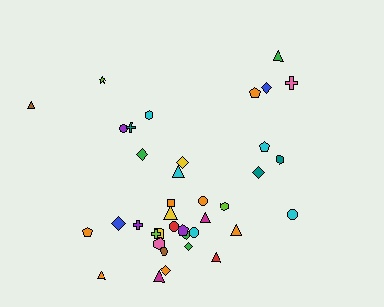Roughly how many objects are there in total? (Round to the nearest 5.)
Roughly 40 objects in total.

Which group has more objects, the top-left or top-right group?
The top-right group.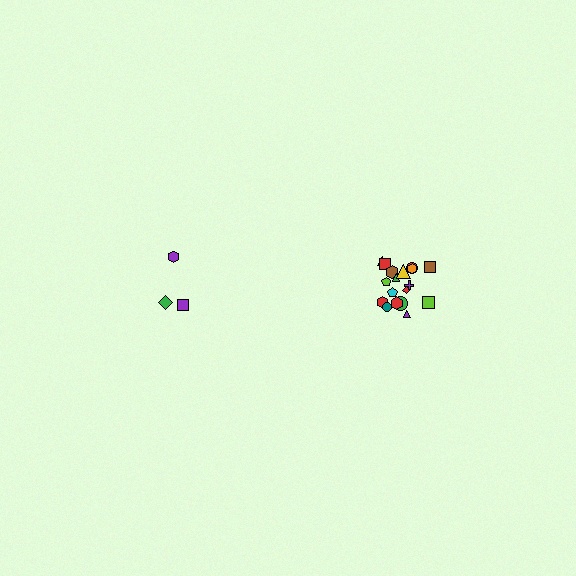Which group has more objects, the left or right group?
The right group.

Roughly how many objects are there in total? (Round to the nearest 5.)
Roughly 20 objects in total.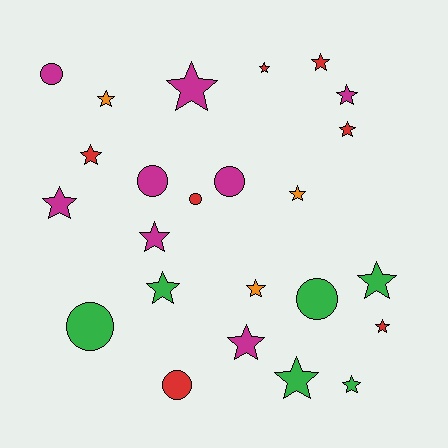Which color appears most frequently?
Magenta, with 8 objects.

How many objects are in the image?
There are 24 objects.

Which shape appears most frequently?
Star, with 17 objects.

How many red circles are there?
There are 2 red circles.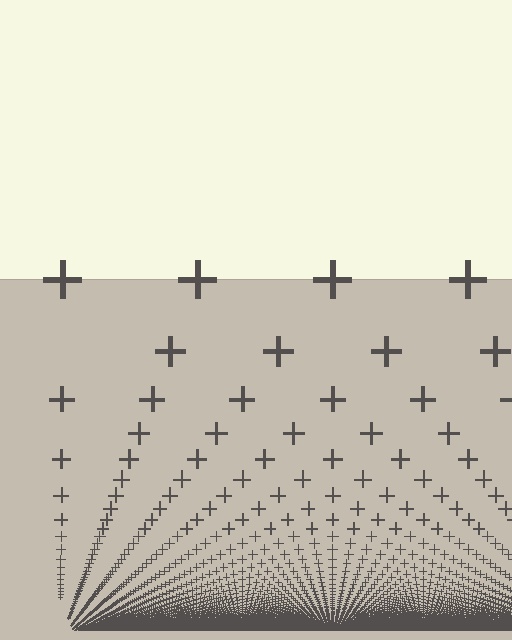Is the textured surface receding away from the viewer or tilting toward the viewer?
The surface appears to tilt toward the viewer. Texture elements get larger and sparser toward the top.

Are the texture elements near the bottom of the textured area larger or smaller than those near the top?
Smaller. The gradient is inverted — elements near the bottom are smaller and denser.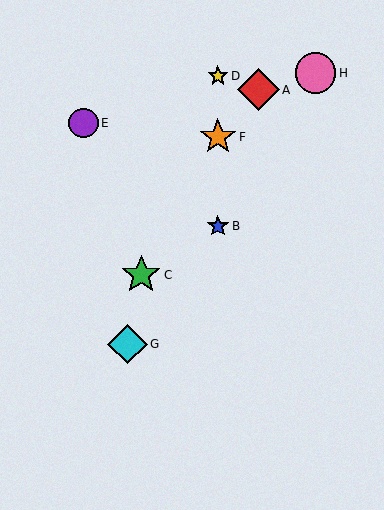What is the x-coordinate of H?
Object H is at x≈315.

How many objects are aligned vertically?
3 objects (B, D, F) are aligned vertically.